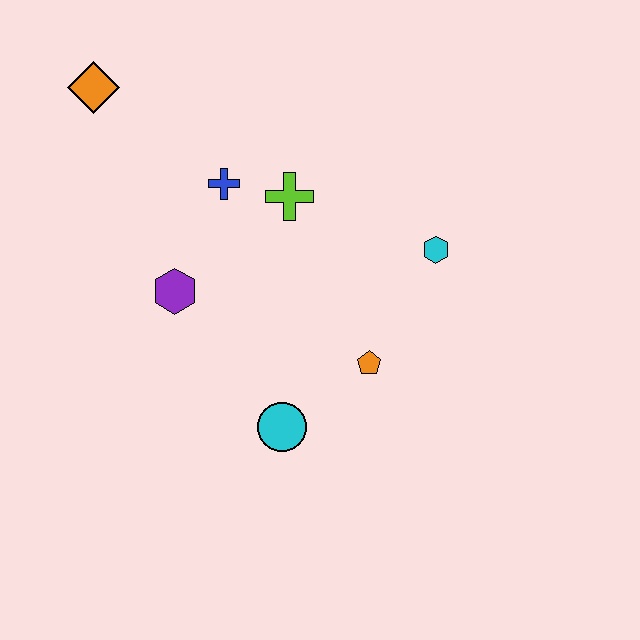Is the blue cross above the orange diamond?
No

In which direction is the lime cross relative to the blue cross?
The lime cross is to the right of the blue cross.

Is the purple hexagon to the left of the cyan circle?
Yes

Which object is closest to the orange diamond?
The blue cross is closest to the orange diamond.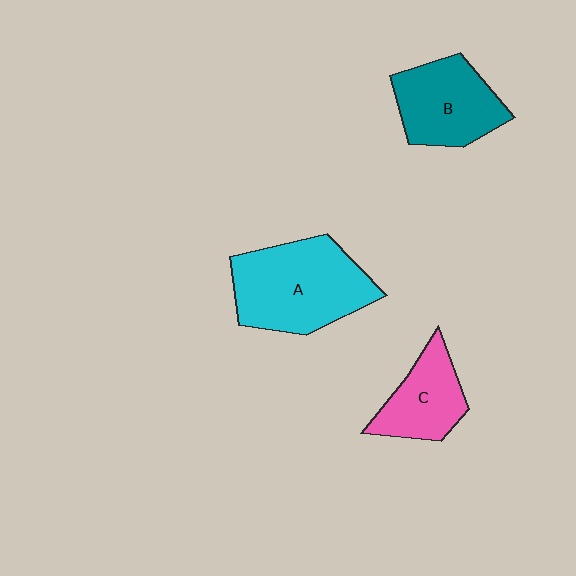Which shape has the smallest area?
Shape C (pink).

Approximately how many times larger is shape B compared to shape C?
Approximately 1.3 times.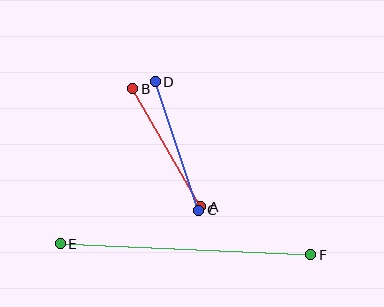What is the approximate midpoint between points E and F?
The midpoint is at approximately (185, 249) pixels.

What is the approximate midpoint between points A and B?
The midpoint is at approximately (167, 148) pixels.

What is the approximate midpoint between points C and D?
The midpoint is at approximately (177, 146) pixels.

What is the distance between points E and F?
The distance is approximately 251 pixels.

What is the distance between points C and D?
The distance is approximately 135 pixels.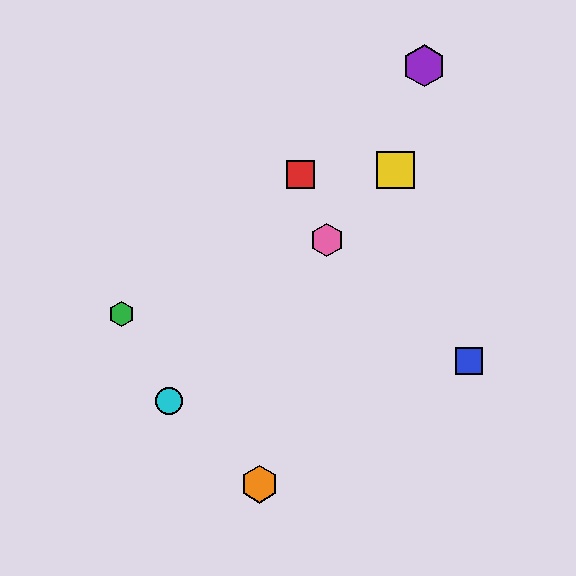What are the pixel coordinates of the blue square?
The blue square is at (469, 361).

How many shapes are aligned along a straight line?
3 shapes (the yellow square, the cyan circle, the pink hexagon) are aligned along a straight line.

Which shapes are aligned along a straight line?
The yellow square, the cyan circle, the pink hexagon are aligned along a straight line.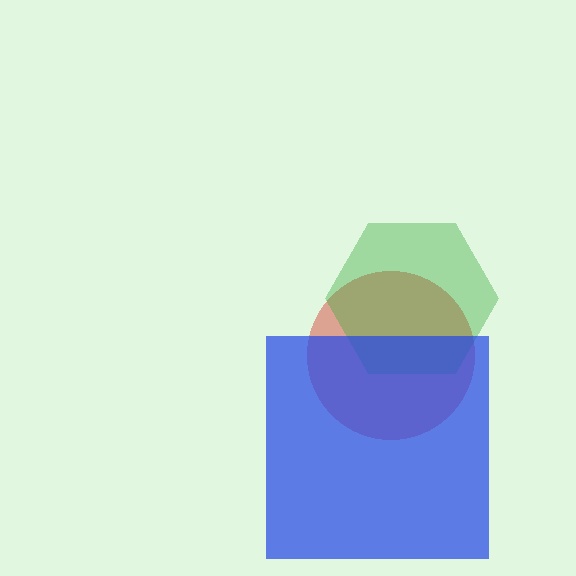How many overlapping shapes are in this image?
There are 3 overlapping shapes in the image.